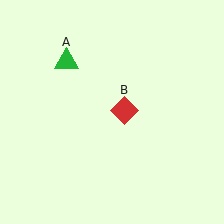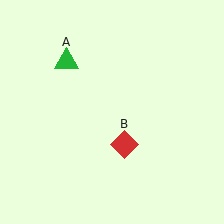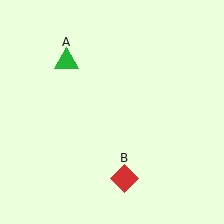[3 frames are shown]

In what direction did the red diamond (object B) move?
The red diamond (object B) moved down.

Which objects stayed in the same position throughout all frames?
Green triangle (object A) remained stationary.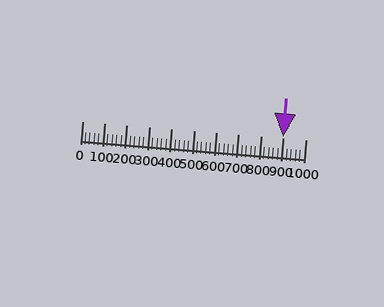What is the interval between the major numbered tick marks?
The major tick marks are spaced 100 units apart.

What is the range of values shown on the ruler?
The ruler shows values from 0 to 1000.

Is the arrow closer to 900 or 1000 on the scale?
The arrow is closer to 900.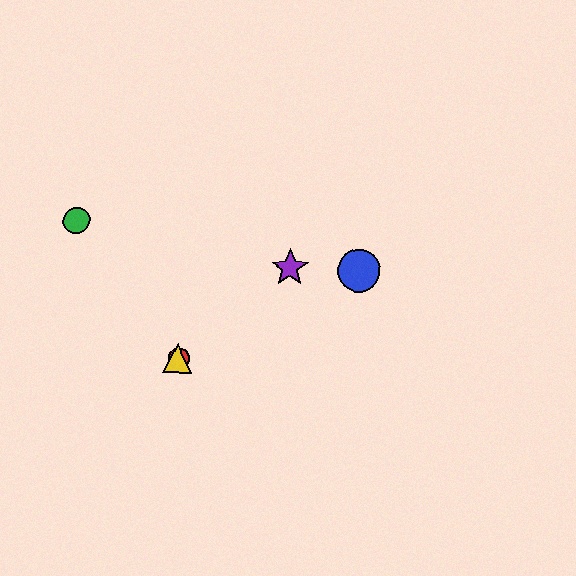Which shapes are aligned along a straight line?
The red circle, the blue circle, the yellow triangle are aligned along a straight line.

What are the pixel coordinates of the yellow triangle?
The yellow triangle is at (178, 359).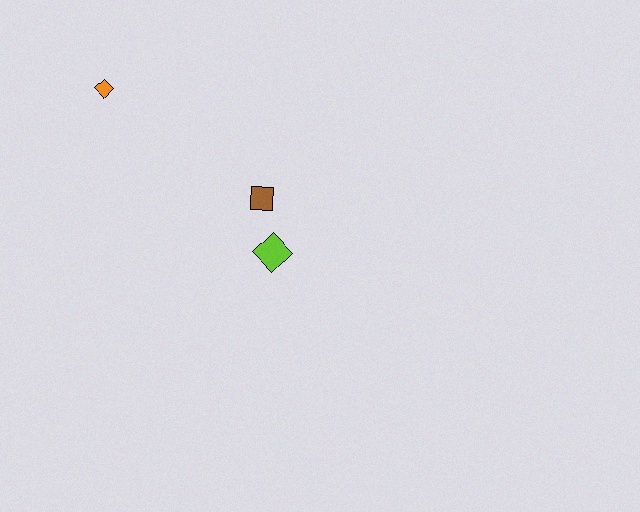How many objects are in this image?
There are 3 objects.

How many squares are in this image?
There is 1 square.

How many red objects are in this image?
There are no red objects.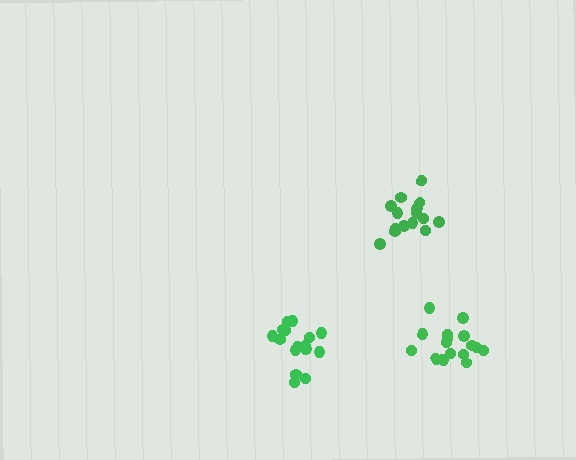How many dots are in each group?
Group 1: 15 dots, Group 2: 16 dots, Group 3: 17 dots (48 total).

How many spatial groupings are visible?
There are 3 spatial groupings.